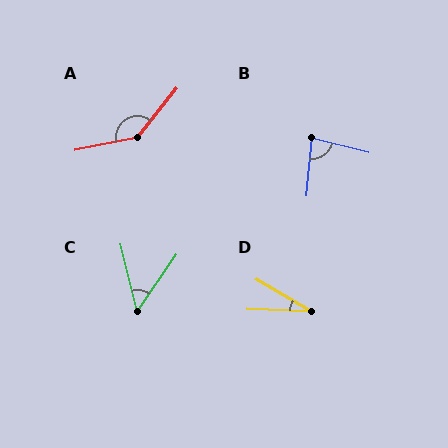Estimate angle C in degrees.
Approximately 48 degrees.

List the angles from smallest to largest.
D (29°), C (48°), B (81°), A (140°).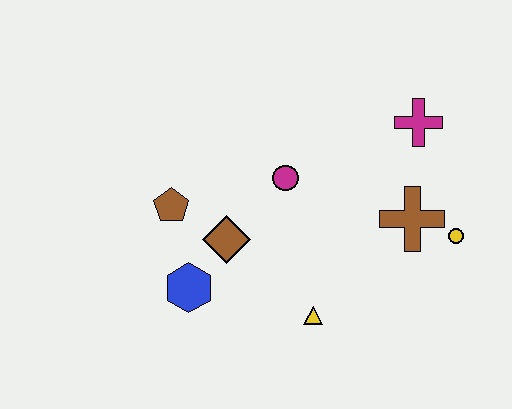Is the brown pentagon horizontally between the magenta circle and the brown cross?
No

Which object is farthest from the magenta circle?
The yellow circle is farthest from the magenta circle.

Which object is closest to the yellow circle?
The brown cross is closest to the yellow circle.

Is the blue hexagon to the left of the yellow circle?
Yes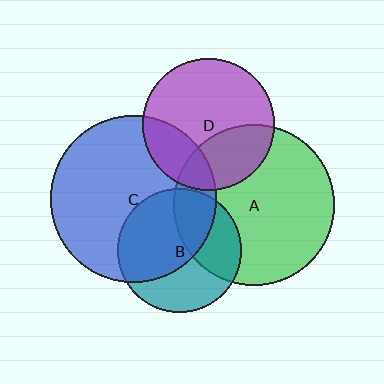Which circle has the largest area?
Circle C (blue).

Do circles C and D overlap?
Yes.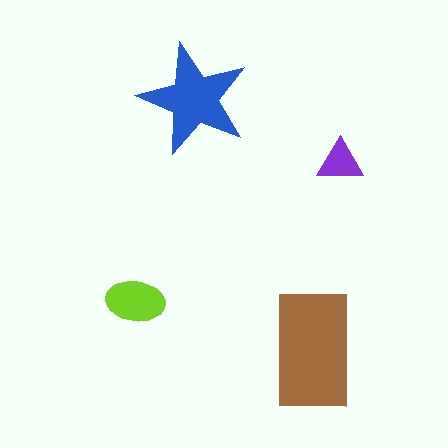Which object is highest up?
The blue star is topmost.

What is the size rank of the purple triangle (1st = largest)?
4th.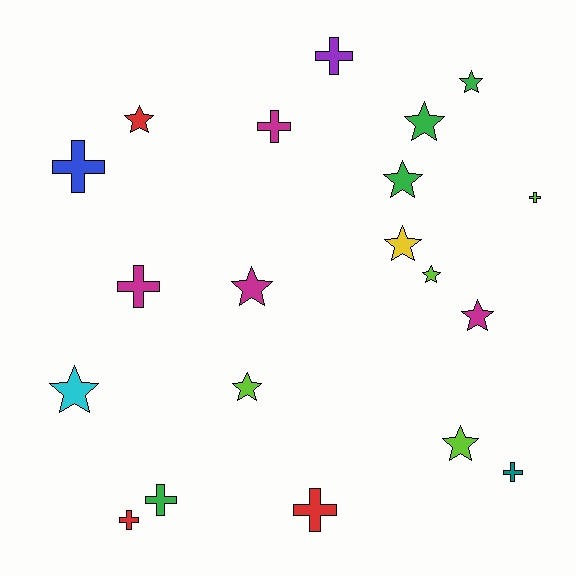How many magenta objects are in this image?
There are 4 magenta objects.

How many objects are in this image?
There are 20 objects.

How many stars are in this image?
There are 11 stars.